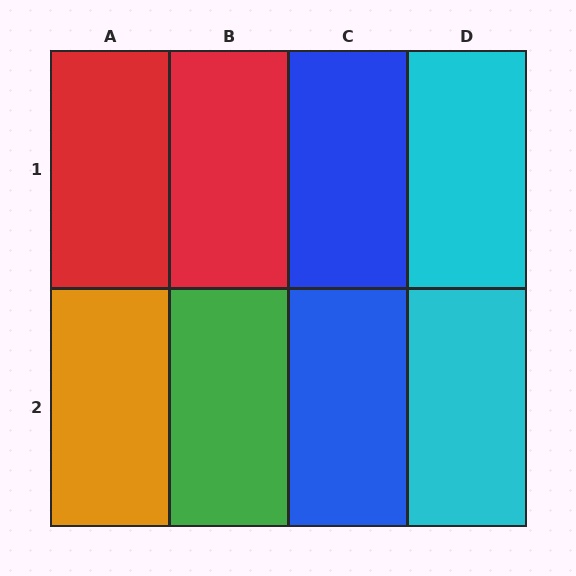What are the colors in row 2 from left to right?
Orange, green, blue, cyan.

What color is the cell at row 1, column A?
Red.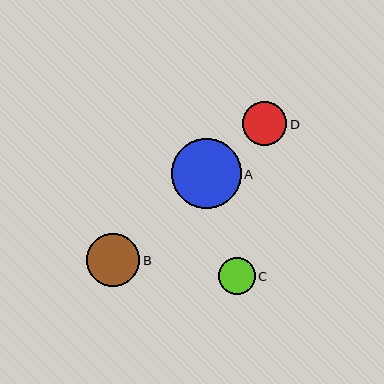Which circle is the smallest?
Circle C is the smallest with a size of approximately 37 pixels.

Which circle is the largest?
Circle A is the largest with a size of approximately 70 pixels.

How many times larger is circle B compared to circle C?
Circle B is approximately 1.5 times the size of circle C.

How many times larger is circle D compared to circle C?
Circle D is approximately 1.2 times the size of circle C.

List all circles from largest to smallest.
From largest to smallest: A, B, D, C.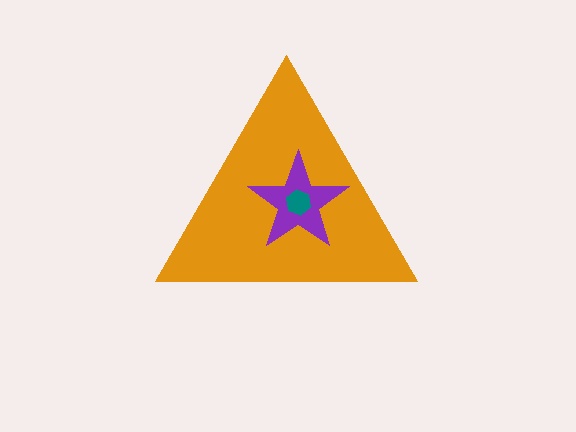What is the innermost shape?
The teal hexagon.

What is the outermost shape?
The orange triangle.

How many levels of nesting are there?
3.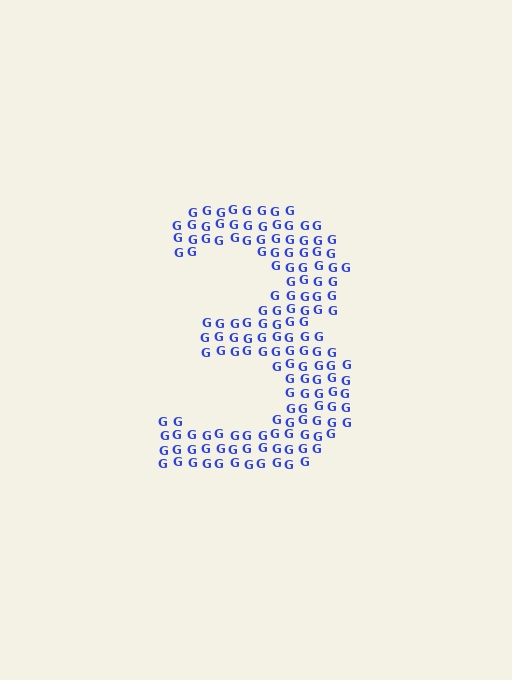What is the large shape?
The large shape is the digit 3.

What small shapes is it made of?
It is made of small letter G's.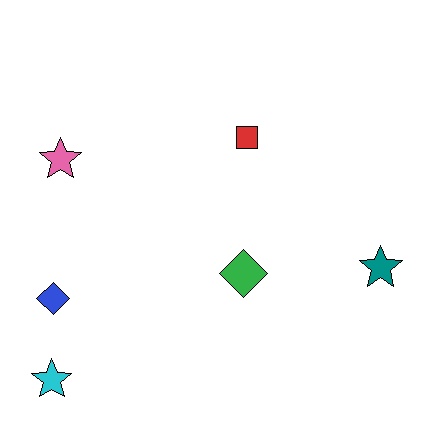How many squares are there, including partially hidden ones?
There is 1 square.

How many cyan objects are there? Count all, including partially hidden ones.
There is 1 cyan object.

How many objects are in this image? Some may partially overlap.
There are 6 objects.